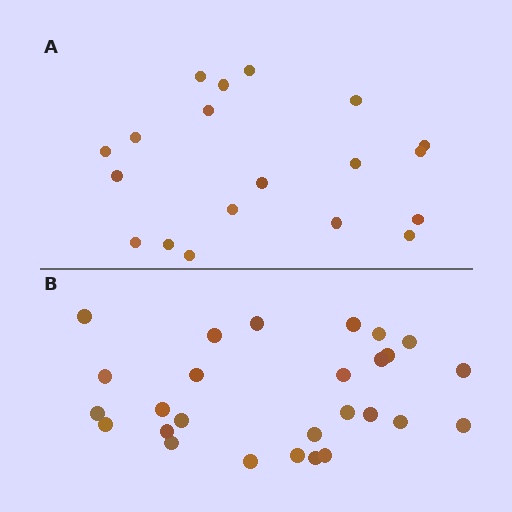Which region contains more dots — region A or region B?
Region B (the bottom region) has more dots.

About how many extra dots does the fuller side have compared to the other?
Region B has roughly 8 or so more dots than region A.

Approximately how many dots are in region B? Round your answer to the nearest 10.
About 30 dots. (The exact count is 27, which rounds to 30.)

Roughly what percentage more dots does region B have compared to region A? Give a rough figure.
About 40% more.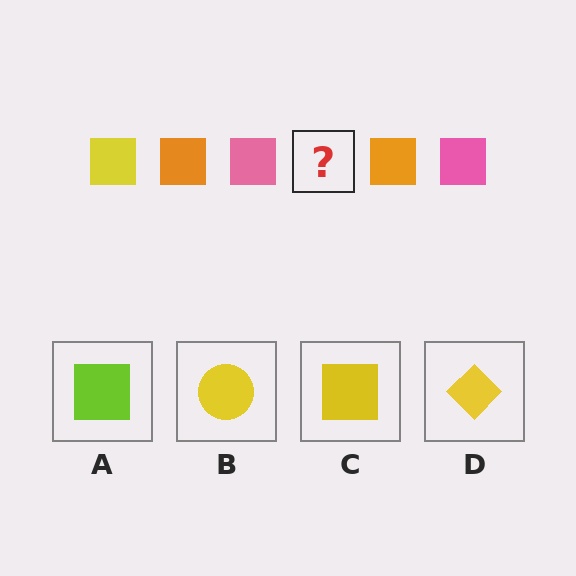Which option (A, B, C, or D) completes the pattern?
C.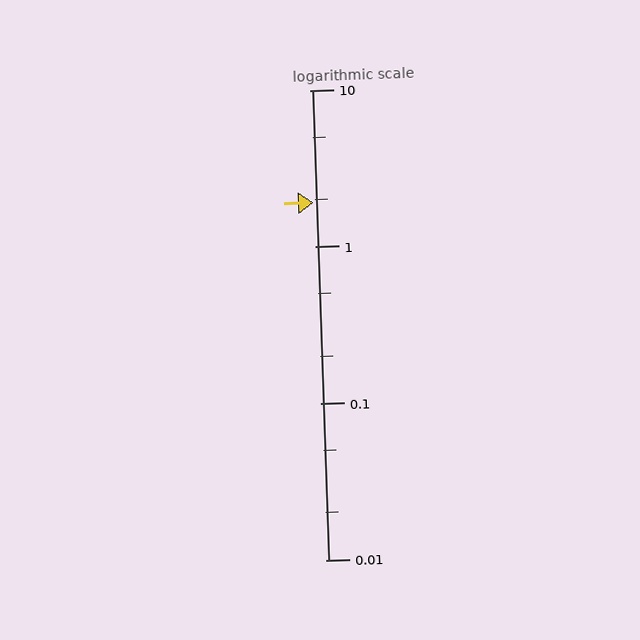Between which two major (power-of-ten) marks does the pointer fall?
The pointer is between 1 and 10.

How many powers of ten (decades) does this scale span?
The scale spans 3 decades, from 0.01 to 10.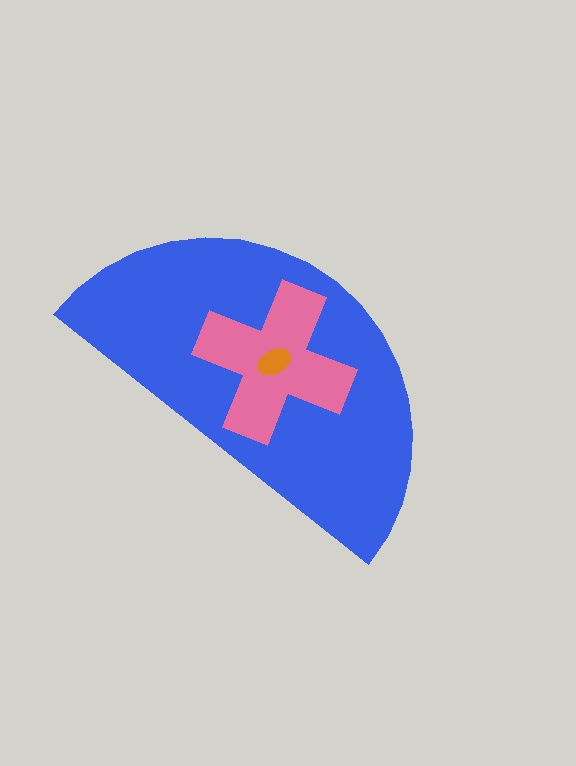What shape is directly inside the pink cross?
The orange ellipse.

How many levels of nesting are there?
3.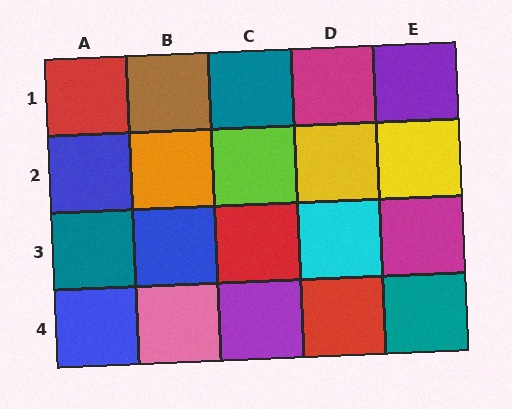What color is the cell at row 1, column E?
Purple.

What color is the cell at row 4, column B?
Pink.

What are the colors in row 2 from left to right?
Blue, orange, lime, yellow, yellow.